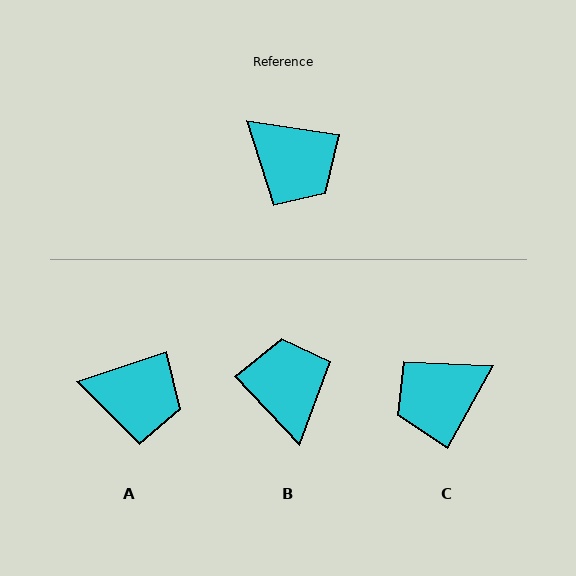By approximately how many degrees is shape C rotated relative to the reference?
Approximately 109 degrees clockwise.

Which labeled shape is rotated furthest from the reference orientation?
B, about 142 degrees away.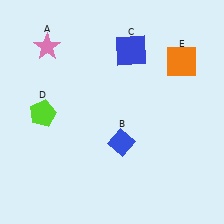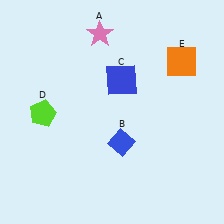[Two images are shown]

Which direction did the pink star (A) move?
The pink star (A) moved right.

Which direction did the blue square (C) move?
The blue square (C) moved down.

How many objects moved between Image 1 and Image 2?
2 objects moved between the two images.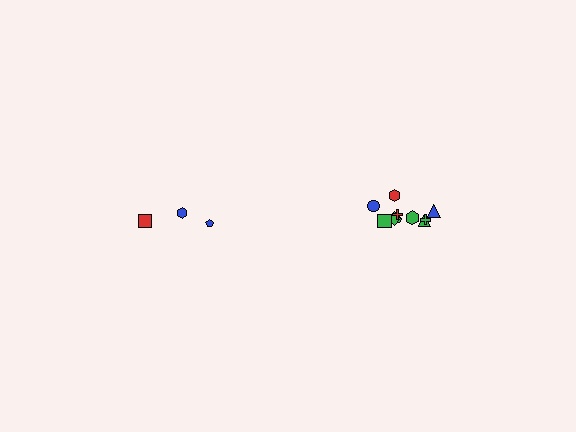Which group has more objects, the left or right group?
The right group.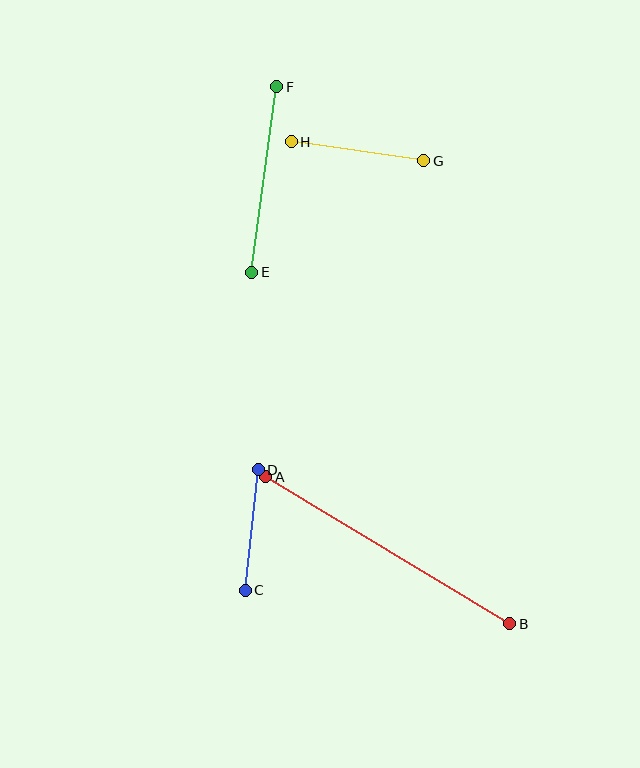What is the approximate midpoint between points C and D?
The midpoint is at approximately (252, 530) pixels.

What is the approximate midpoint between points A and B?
The midpoint is at approximately (388, 550) pixels.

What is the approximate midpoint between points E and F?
The midpoint is at approximately (264, 180) pixels.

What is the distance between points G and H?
The distance is approximately 134 pixels.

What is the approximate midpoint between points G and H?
The midpoint is at approximately (358, 151) pixels.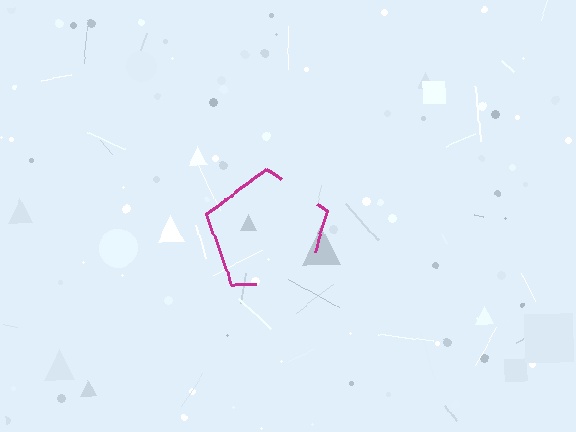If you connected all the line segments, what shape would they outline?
They would outline a pentagon.